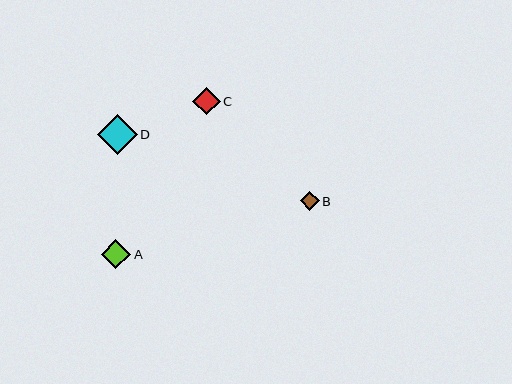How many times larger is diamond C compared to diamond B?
Diamond C is approximately 1.4 times the size of diamond B.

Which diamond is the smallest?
Diamond B is the smallest with a size of approximately 19 pixels.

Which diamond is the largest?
Diamond D is the largest with a size of approximately 40 pixels.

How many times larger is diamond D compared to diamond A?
Diamond D is approximately 1.4 times the size of diamond A.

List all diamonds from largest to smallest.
From largest to smallest: D, A, C, B.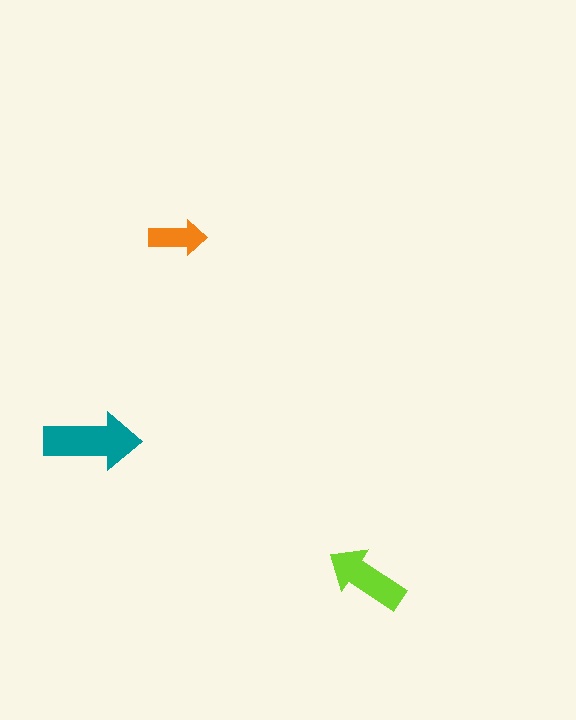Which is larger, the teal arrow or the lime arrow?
The teal one.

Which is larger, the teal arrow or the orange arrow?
The teal one.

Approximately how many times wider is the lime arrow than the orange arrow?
About 1.5 times wider.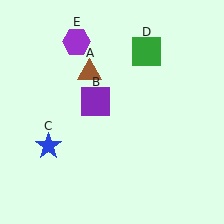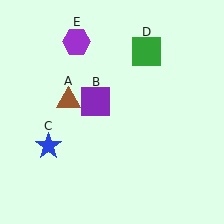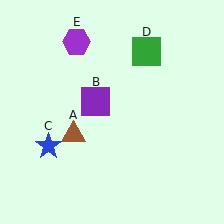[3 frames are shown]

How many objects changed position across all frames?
1 object changed position: brown triangle (object A).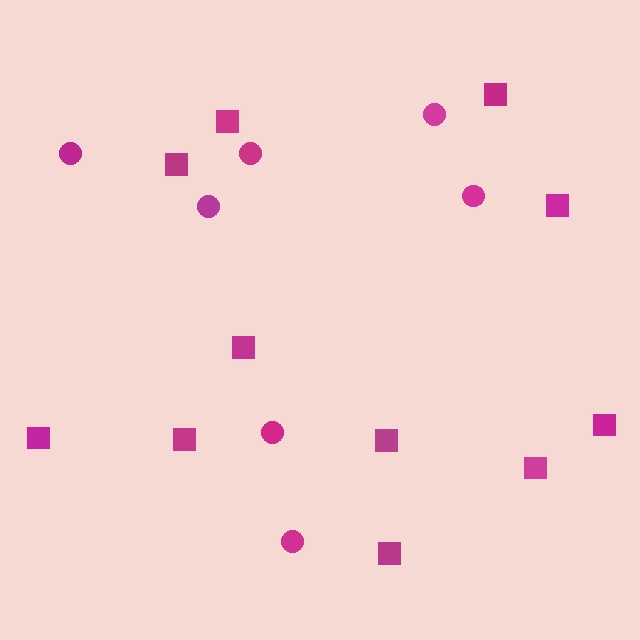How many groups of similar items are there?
There are 2 groups: one group of circles (7) and one group of squares (11).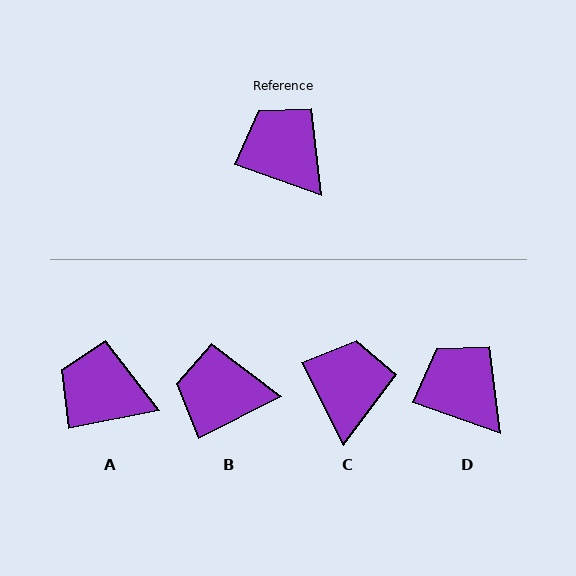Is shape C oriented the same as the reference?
No, it is off by about 44 degrees.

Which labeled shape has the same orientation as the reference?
D.